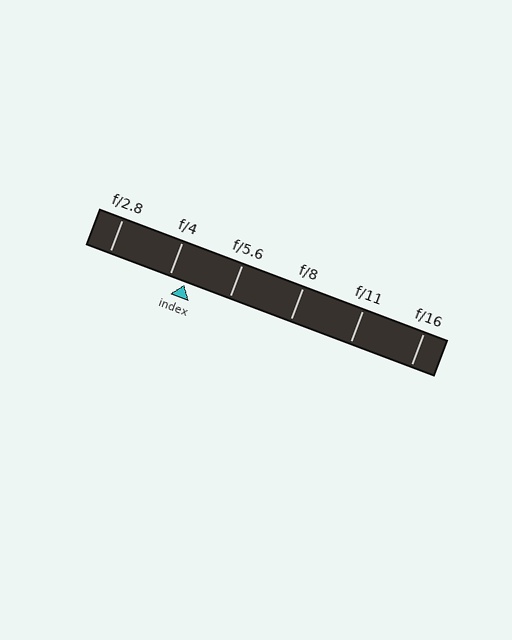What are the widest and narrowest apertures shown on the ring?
The widest aperture shown is f/2.8 and the narrowest is f/16.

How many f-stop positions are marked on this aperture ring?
There are 6 f-stop positions marked.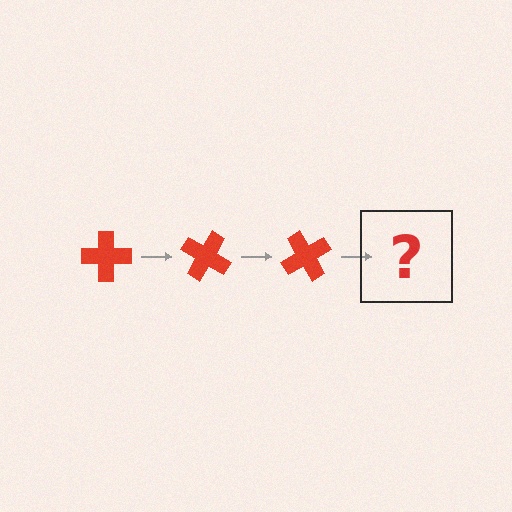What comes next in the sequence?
The next element should be a red cross rotated 90 degrees.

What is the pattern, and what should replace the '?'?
The pattern is that the cross rotates 30 degrees each step. The '?' should be a red cross rotated 90 degrees.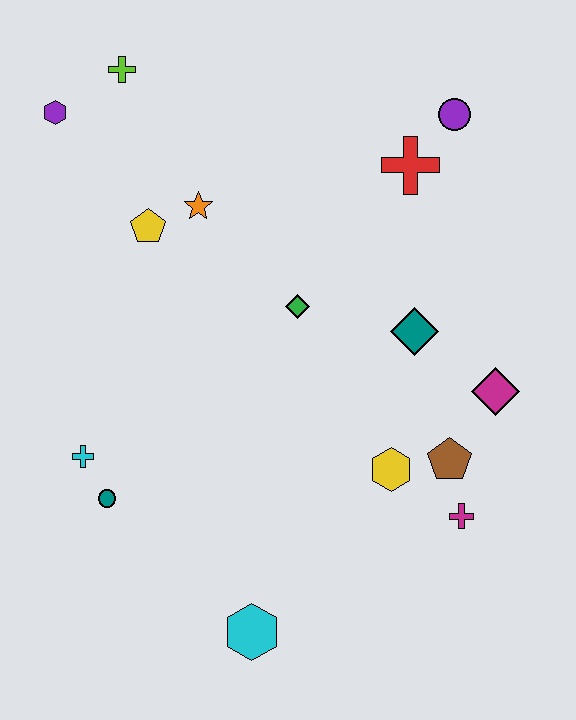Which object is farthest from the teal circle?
The purple circle is farthest from the teal circle.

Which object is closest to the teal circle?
The cyan cross is closest to the teal circle.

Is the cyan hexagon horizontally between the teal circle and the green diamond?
Yes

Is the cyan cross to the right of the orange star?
No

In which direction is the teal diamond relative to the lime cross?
The teal diamond is to the right of the lime cross.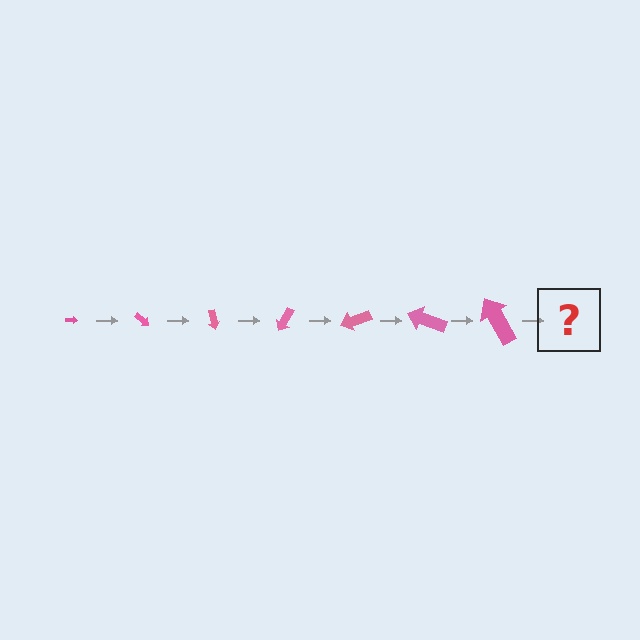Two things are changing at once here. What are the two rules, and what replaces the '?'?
The two rules are that the arrow grows larger each step and it rotates 40 degrees each step. The '?' should be an arrow, larger than the previous one and rotated 280 degrees from the start.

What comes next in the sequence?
The next element should be an arrow, larger than the previous one and rotated 280 degrees from the start.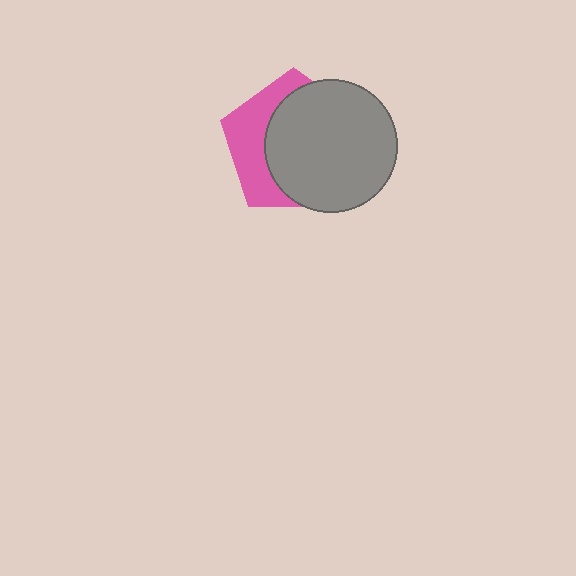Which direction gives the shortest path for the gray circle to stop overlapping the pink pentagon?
Moving right gives the shortest separation.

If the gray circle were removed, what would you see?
You would see the complete pink pentagon.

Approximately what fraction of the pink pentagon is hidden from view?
Roughly 65% of the pink pentagon is hidden behind the gray circle.